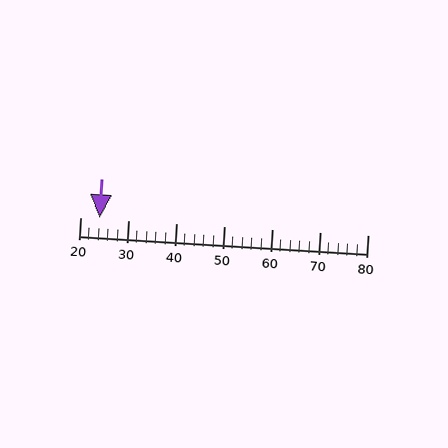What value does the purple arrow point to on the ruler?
The purple arrow points to approximately 24.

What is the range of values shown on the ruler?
The ruler shows values from 20 to 80.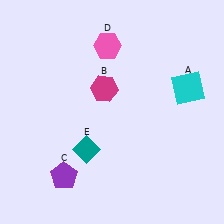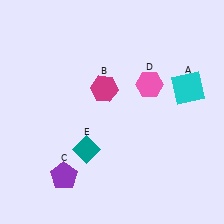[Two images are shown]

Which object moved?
The pink hexagon (D) moved right.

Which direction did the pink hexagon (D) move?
The pink hexagon (D) moved right.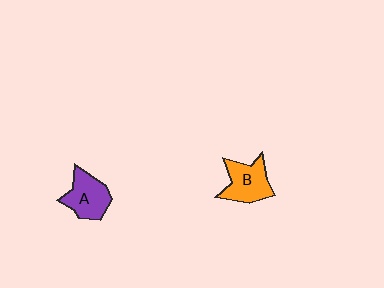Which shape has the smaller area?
Shape A (purple).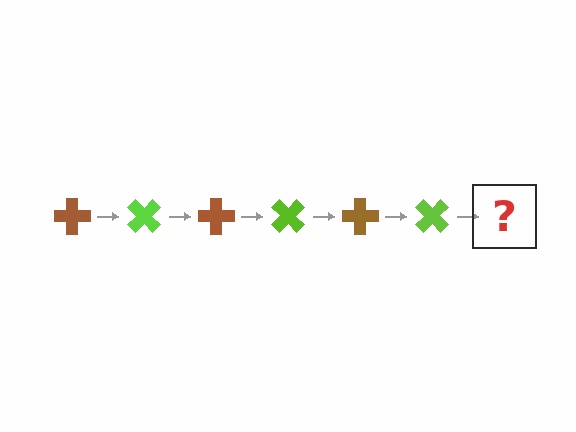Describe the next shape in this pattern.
It should be a brown cross, rotated 270 degrees from the start.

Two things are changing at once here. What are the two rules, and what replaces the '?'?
The two rules are that it rotates 45 degrees each step and the color cycles through brown and lime. The '?' should be a brown cross, rotated 270 degrees from the start.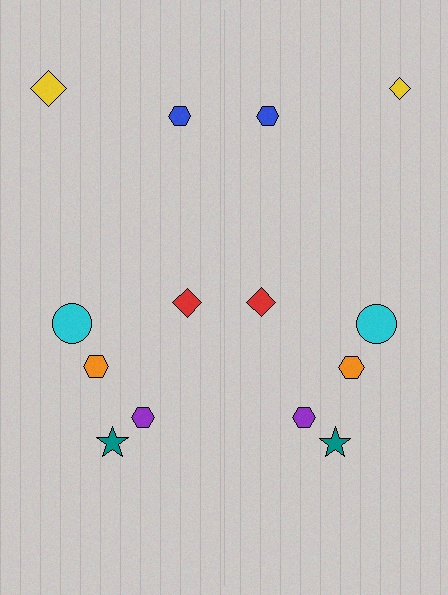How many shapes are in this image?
There are 14 shapes in this image.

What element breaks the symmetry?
The yellow diamond on the right side has a different size than its mirror counterpart.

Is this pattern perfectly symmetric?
No, the pattern is not perfectly symmetric. The yellow diamond on the right side has a different size than its mirror counterpart.